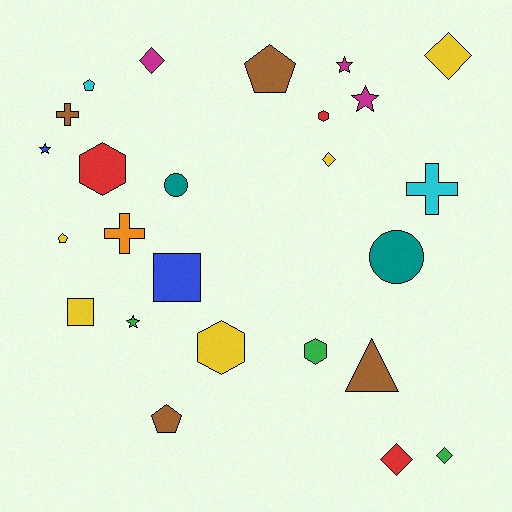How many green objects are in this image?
There are 3 green objects.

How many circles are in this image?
There are 2 circles.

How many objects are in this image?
There are 25 objects.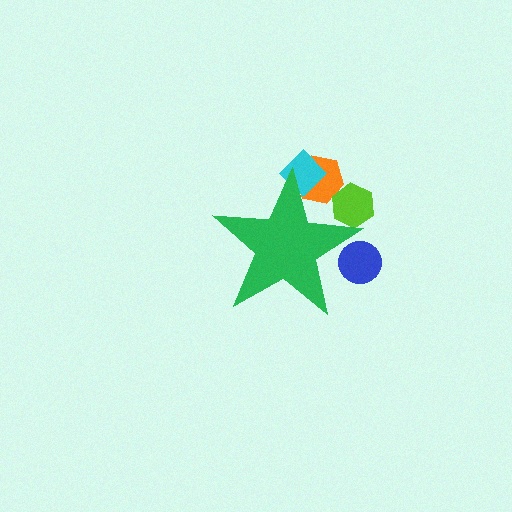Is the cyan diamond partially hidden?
Yes, the cyan diamond is partially hidden behind the green star.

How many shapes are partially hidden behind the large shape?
4 shapes are partially hidden.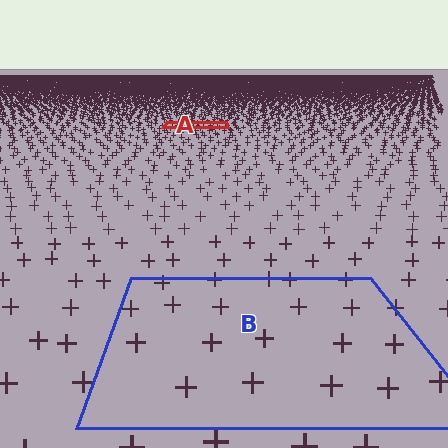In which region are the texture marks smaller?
The texture marks are smaller in region A, because it is farther away.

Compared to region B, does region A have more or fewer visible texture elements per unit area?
Region A has more texture elements per unit area — they are packed more densely because it is farther away.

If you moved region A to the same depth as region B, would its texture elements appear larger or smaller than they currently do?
They would appear larger. At a closer depth, the same texture elements are projected at a bigger on-screen size.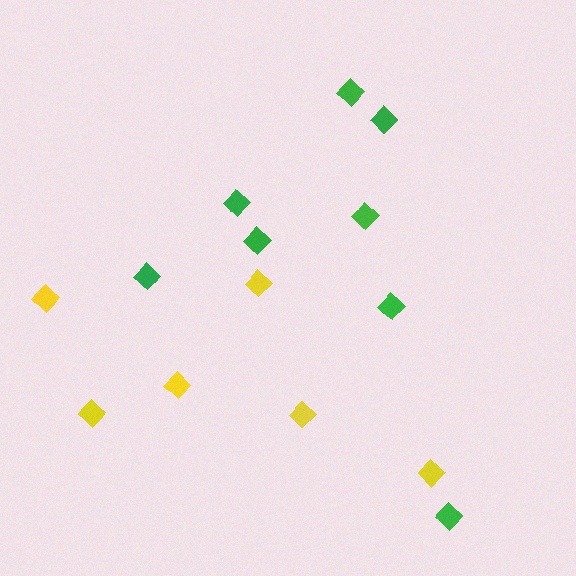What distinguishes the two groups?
There are 2 groups: one group of green diamonds (8) and one group of yellow diamonds (6).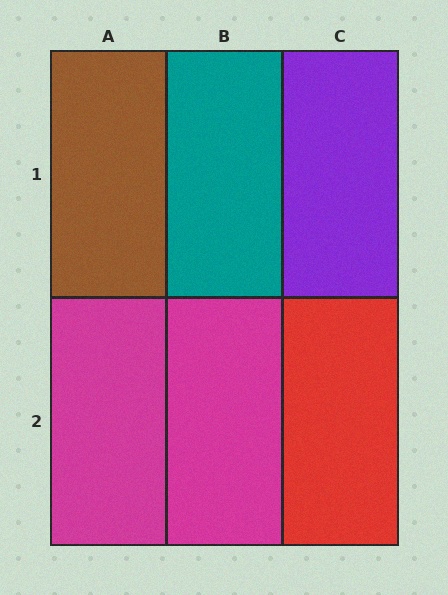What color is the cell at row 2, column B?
Magenta.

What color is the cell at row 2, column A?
Magenta.